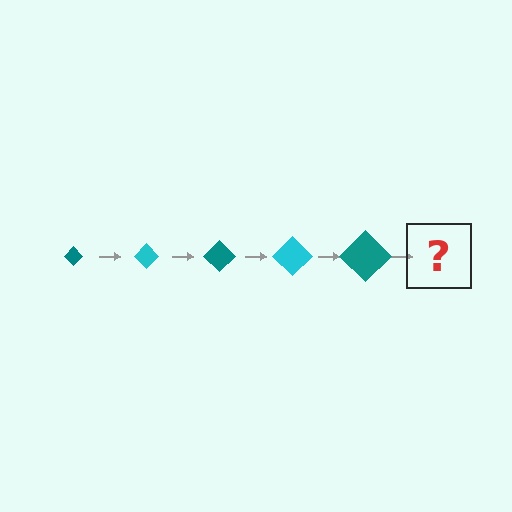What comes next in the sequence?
The next element should be a cyan diamond, larger than the previous one.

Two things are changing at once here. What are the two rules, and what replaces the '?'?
The two rules are that the diamond grows larger each step and the color cycles through teal and cyan. The '?' should be a cyan diamond, larger than the previous one.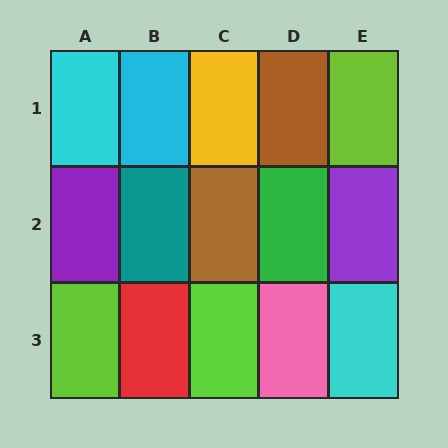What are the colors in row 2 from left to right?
Purple, teal, brown, green, purple.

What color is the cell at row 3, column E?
Cyan.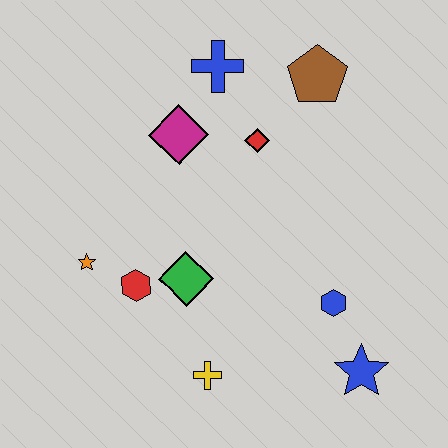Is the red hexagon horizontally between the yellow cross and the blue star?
No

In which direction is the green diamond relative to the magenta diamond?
The green diamond is below the magenta diamond.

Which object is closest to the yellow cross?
The green diamond is closest to the yellow cross.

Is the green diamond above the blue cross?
No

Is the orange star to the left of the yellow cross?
Yes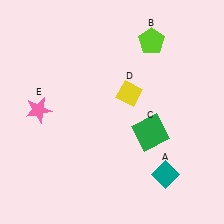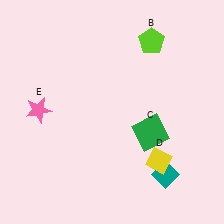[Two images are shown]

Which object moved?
The yellow diamond (D) moved down.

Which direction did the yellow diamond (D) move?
The yellow diamond (D) moved down.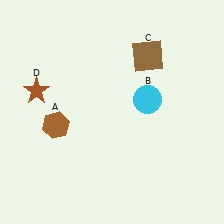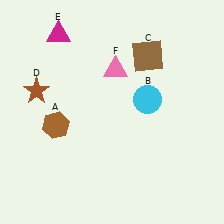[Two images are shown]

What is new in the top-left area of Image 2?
A magenta triangle (E) was added in the top-left area of Image 2.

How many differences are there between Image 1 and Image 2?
There are 2 differences between the two images.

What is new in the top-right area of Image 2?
A pink triangle (F) was added in the top-right area of Image 2.